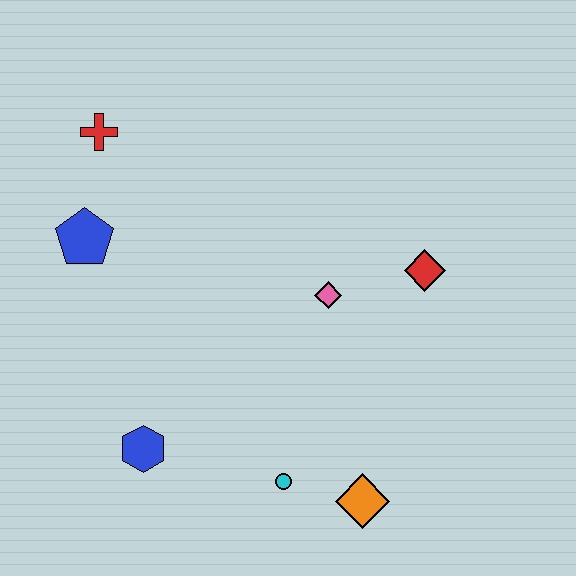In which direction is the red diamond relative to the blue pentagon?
The red diamond is to the right of the blue pentagon.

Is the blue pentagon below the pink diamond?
No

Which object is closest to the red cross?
The blue pentagon is closest to the red cross.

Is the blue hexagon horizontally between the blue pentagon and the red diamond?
Yes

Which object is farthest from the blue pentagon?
The orange diamond is farthest from the blue pentagon.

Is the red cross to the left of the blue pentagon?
No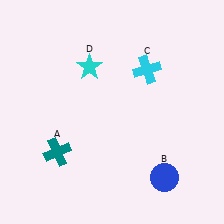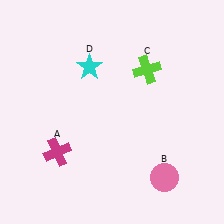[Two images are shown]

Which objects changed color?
A changed from teal to magenta. B changed from blue to pink. C changed from cyan to lime.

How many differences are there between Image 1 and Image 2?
There are 3 differences between the two images.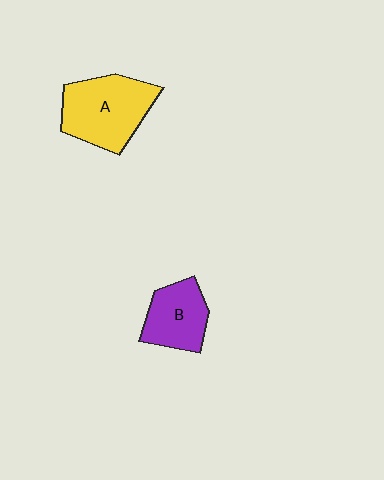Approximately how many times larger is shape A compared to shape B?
Approximately 1.5 times.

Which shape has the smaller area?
Shape B (purple).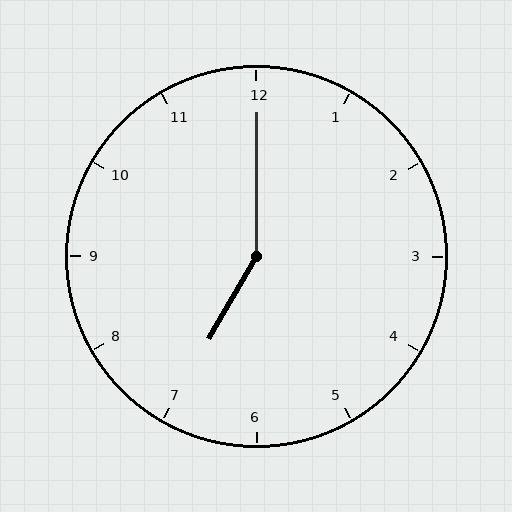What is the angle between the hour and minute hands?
Approximately 150 degrees.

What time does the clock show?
7:00.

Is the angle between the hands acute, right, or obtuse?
It is obtuse.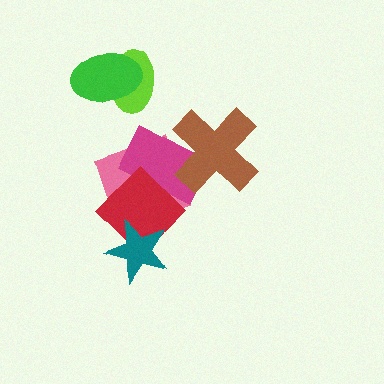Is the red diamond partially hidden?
Yes, it is partially covered by another shape.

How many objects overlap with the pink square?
2 objects overlap with the pink square.